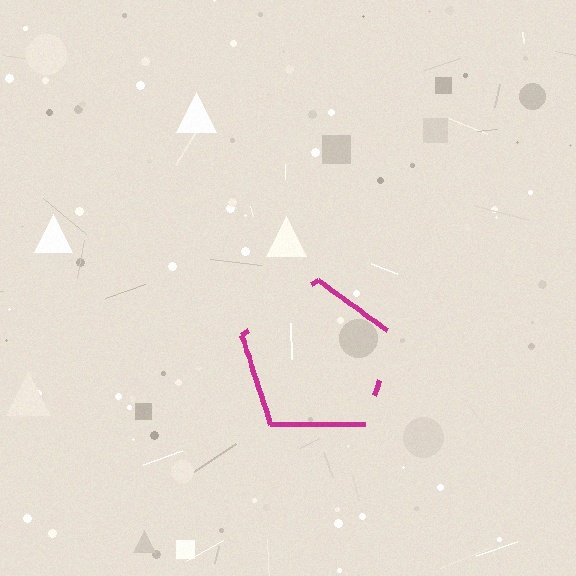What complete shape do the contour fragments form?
The contour fragments form a pentagon.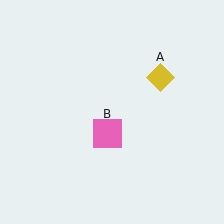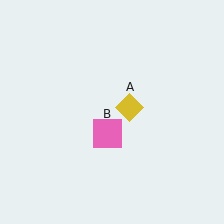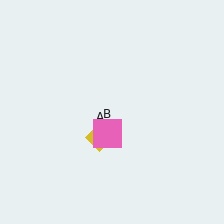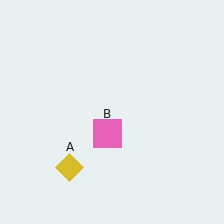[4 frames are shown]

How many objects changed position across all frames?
1 object changed position: yellow diamond (object A).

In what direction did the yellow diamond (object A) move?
The yellow diamond (object A) moved down and to the left.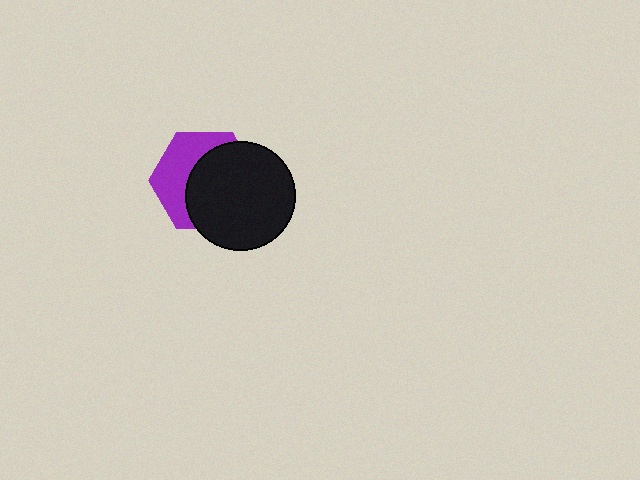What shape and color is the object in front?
The object in front is a black circle.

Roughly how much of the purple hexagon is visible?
A small part of it is visible (roughly 42%).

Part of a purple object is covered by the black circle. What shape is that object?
It is a hexagon.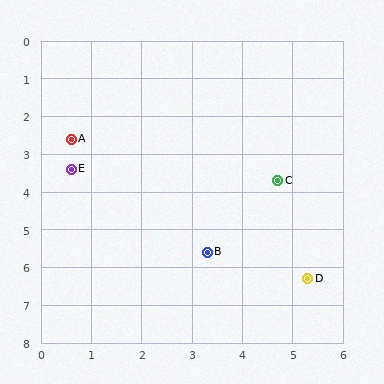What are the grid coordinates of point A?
Point A is at approximately (0.6, 2.6).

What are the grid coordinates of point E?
Point E is at approximately (0.6, 3.4).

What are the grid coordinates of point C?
Point C is at approximately (4.7, 3.7).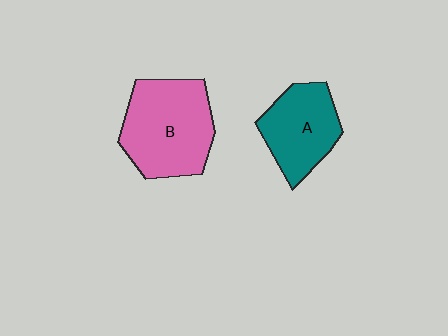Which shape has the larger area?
Shape B (pink).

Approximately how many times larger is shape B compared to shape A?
Approximately 1.4 times.